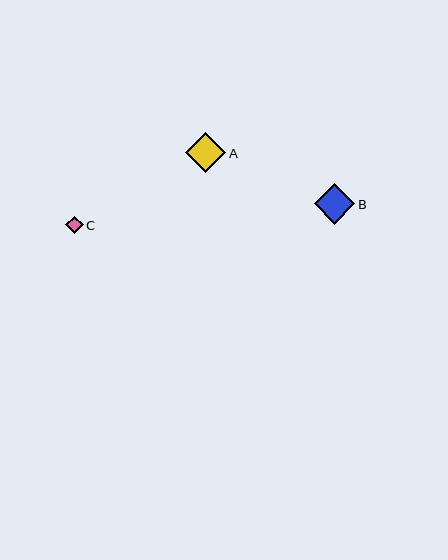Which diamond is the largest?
Diamond B is the largest with a size of approximately 41 pixels.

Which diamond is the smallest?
Diamond C is the smallest with a size of approximately 17 pixels.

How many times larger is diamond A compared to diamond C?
Diamond A is approximately 2.4 times the size of diamond C.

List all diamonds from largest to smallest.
From largest to smallest: B, A, C.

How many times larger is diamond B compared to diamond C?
Diamond B is approximately 2.4 times the size of diamond C.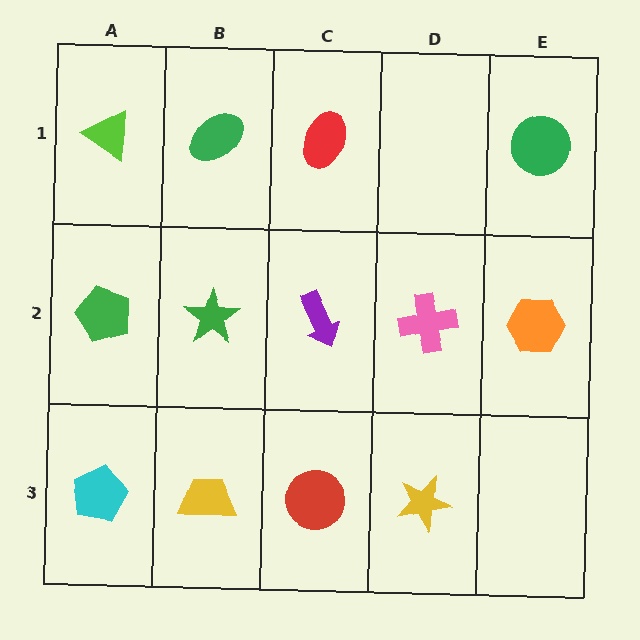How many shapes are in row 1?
4 shapes.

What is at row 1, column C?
A red ellipse.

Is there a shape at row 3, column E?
No, that cell is empty.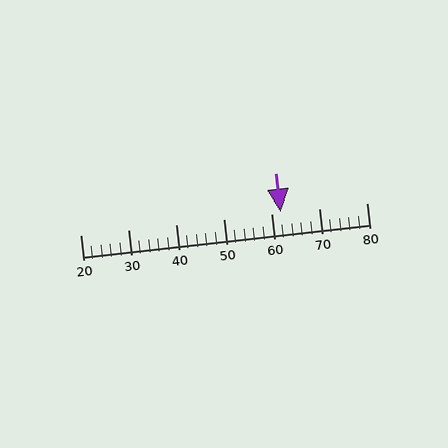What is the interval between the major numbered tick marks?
The major tick marks are spaced 10 units apart.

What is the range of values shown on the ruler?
The ruler shows values from 20 to 80.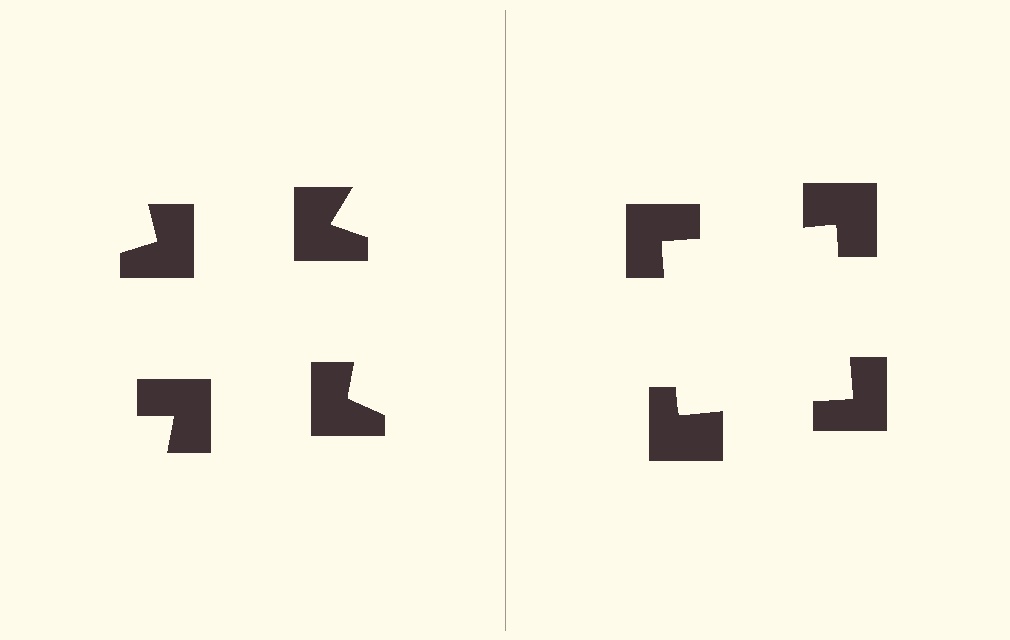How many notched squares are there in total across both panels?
8 — 4 on each side.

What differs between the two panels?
The notched squares are positioned identically on both sides; only the wedge orientations differ. On the right they align to a square; on the left they are misaligned.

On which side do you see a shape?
An illusory square appears on the right side. On the left side the wedge cuts are rotated, so no coherent shape forms.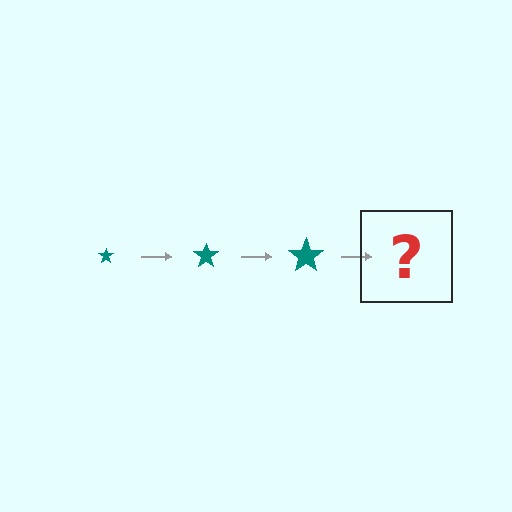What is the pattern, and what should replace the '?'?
The pattern is that the star gets progressively larger each step. The '?' should be a teal star, larger than the previous one.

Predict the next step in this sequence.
The next step is a teal star, larger than the previous one.